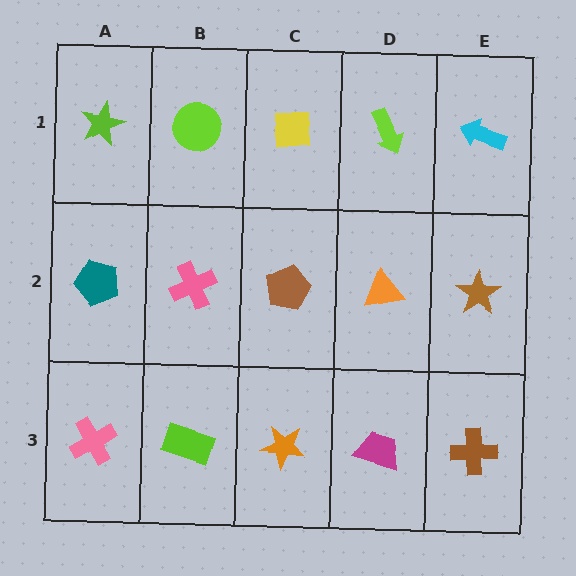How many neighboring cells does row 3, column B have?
3.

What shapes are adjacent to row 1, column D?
An orange triangle (row 2, column D), a yellow square (row 1, column C), a cyan arrow (row 1, column E).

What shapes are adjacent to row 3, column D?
An orange triangle (row 2, column D), an orange star (row 3, column C), a brown cross (row 3, column E).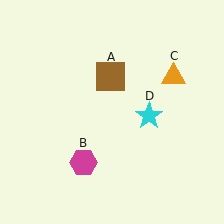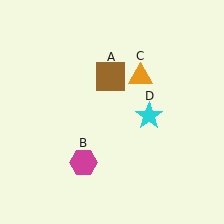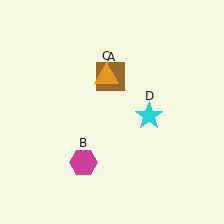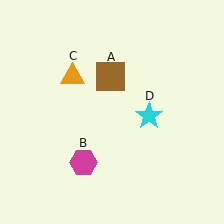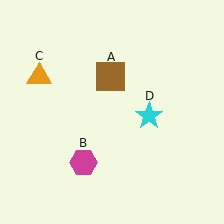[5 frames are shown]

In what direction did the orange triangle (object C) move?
The orange triangle (object C) moved left.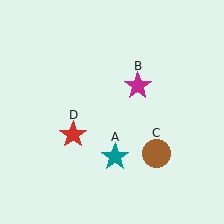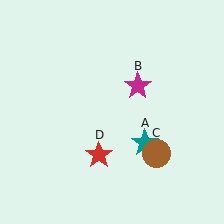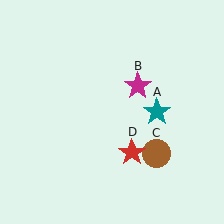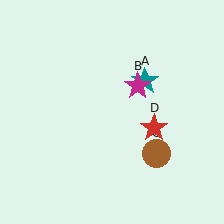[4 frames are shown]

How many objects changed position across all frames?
2 objects changed position: teal star (object A), red star (object D).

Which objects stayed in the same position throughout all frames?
Magenta star (object B) and brown circle (object C) remained stationary.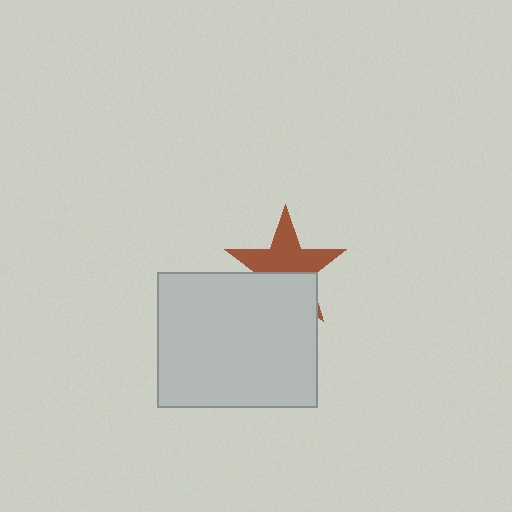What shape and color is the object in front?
The object in front is a light gray rectangle.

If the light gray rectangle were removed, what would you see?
You would see the complete brown star.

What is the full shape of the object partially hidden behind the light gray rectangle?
The partially hidden object is a brown star.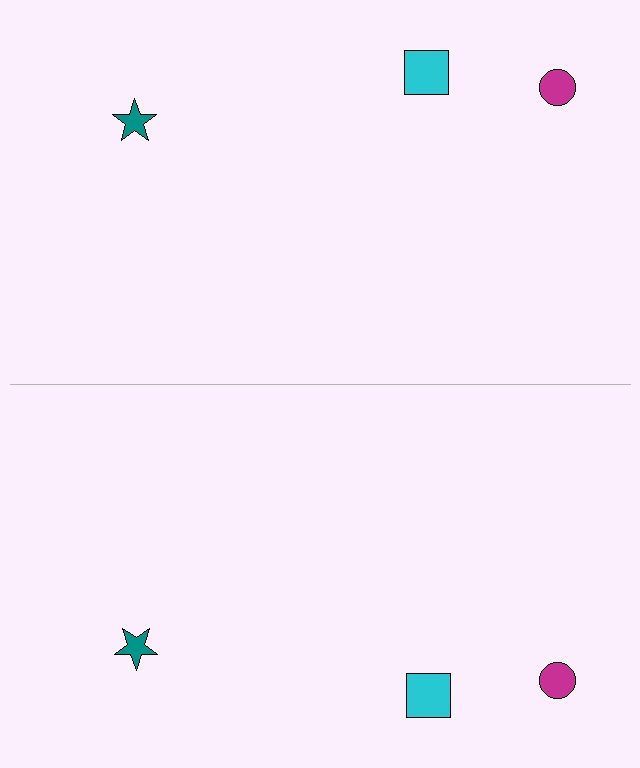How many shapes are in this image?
There are 6 shapes in this image.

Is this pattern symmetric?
Yes, this pattern has bilateral (reflection) symmetry.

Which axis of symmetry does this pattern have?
The pattern has a horizontal axis of symmetry running through the center of the image.